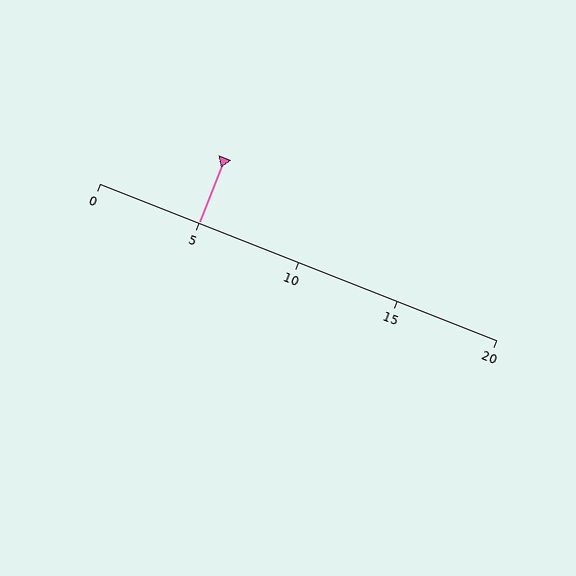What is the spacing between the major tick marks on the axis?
The major ticks are spaced 5 apart.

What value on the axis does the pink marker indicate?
The marker indicates approximately 5.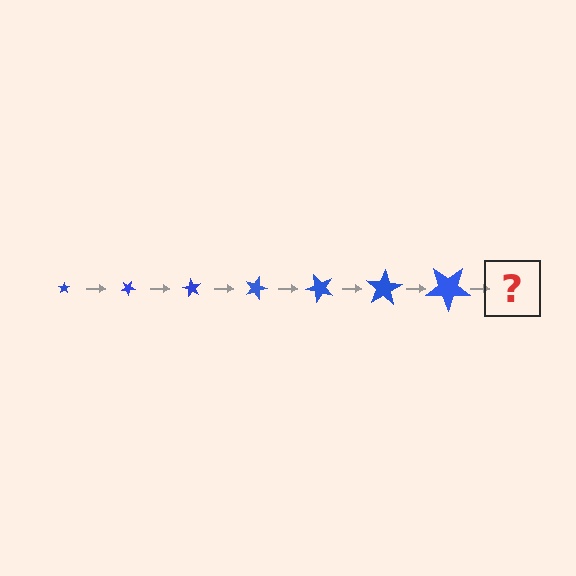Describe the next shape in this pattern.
It should be a star, larger than the previous one and rotated 210 degrees from the start.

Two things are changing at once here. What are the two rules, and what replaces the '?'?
The two rules are that the star grows larger each step and it rotates 30 degrees each step. The '?' should be a star, larger than the previous one and rotated 210 degrees from the start.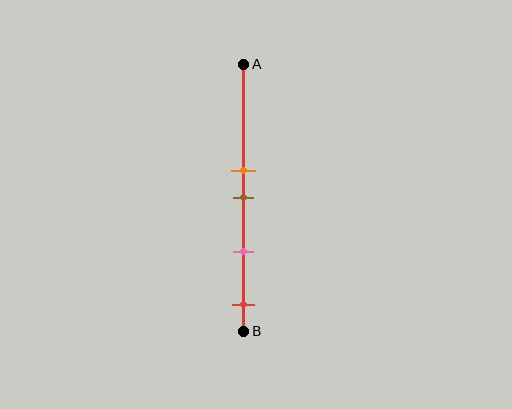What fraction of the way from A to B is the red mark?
The red mark is approximately 90% (0.9) of the way from A to B.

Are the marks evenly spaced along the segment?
No, the marks are not evenly spaced.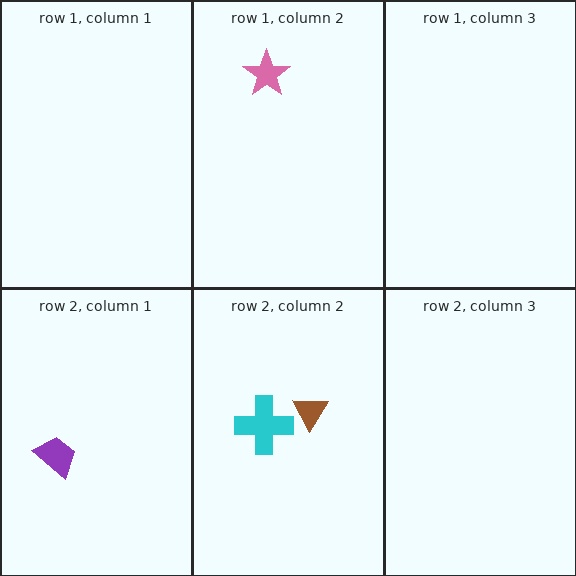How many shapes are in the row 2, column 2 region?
2.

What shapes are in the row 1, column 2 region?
The pink star.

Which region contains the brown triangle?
The row 2, column 2 region.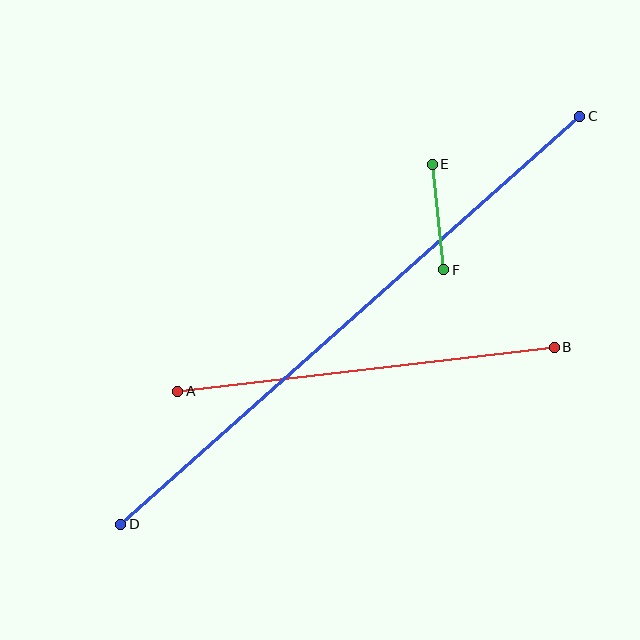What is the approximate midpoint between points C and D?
The midpoint is at approximately (350, 320) pixels.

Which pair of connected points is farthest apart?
Points C and D are farthest apart.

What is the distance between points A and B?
The distance is approximately 379 pixels.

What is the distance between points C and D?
The distance is approximately 614 pixels.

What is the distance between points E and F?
The distance is approximately 106 pixels.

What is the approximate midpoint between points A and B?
The midpoint is at approximately (366, 369) pixels.